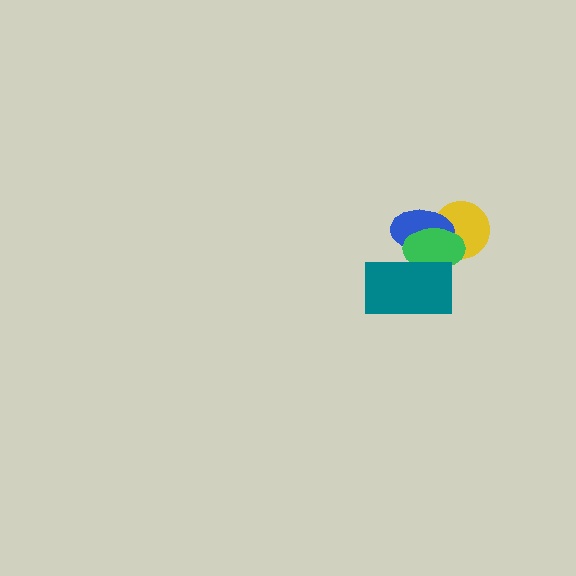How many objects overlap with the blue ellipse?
3 objects overlap with the blue ellipse.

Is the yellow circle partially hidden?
Yes, it is partially covered by another shape.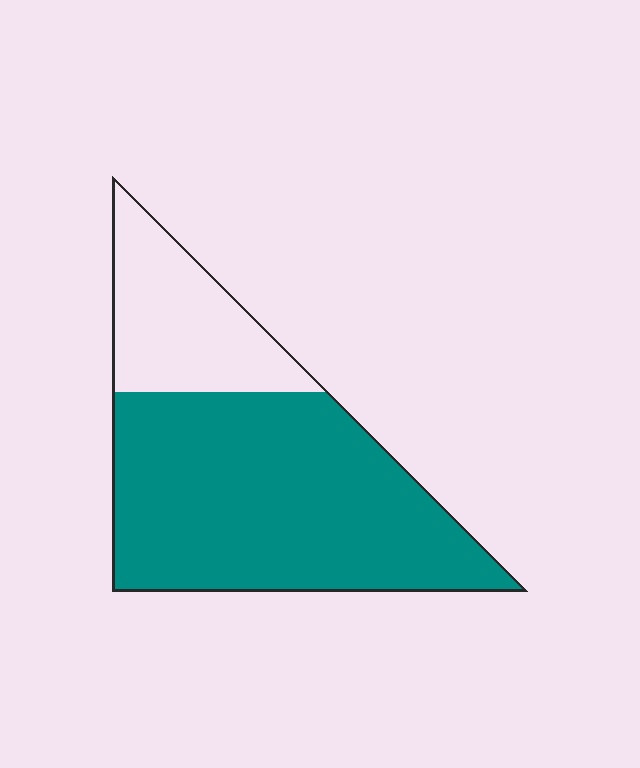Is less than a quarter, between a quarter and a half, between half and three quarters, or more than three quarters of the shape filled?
Between half and three quarters.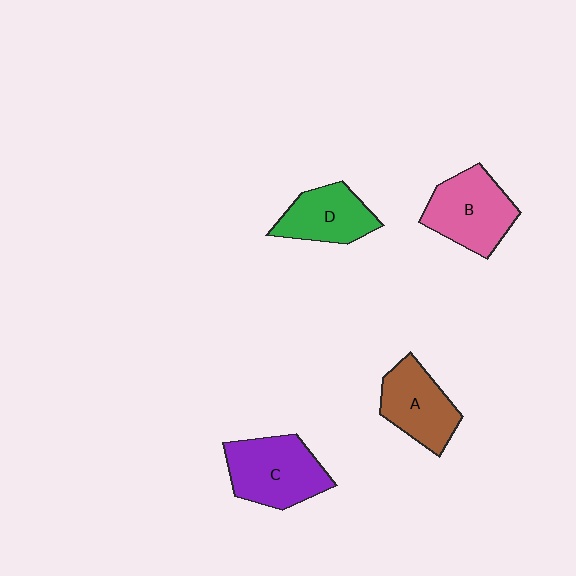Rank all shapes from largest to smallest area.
From largest to smallest: C (purple), B (pink), A (brown), D (green).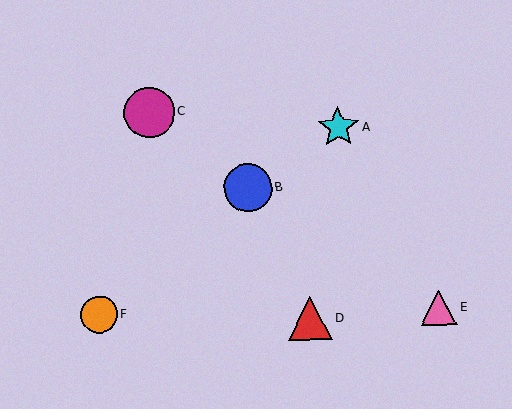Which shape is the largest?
The magenta circle (labeled C) is the largest.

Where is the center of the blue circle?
The center of the blue circle is at (248, 188).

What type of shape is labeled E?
Shape E is a pink triangle.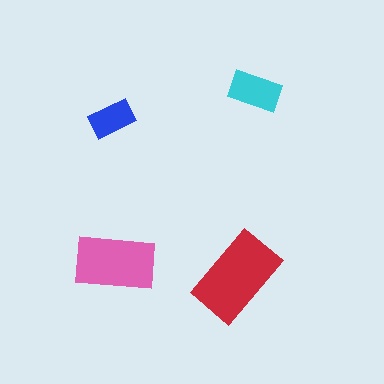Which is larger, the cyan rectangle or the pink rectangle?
The pink one.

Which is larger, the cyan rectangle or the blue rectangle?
The cyan one.